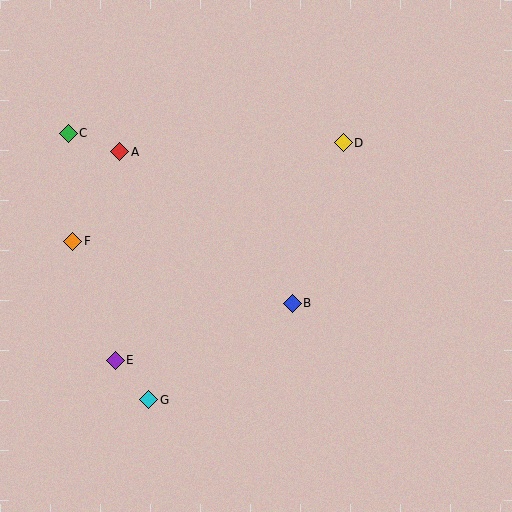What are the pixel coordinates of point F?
Point F is at (73, 241).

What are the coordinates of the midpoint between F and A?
The midpoint between F and A is at (96, 196).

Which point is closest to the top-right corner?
Point D is closest to the top-right corner.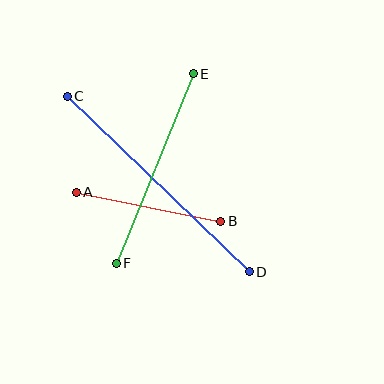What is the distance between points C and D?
The distance is approximately 253 pixels.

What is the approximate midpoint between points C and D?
The midpoint is at approximately (158, 184) pixels.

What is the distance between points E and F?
The distance is approximately 205 pixels.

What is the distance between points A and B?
The distance is approximately 147 pixels.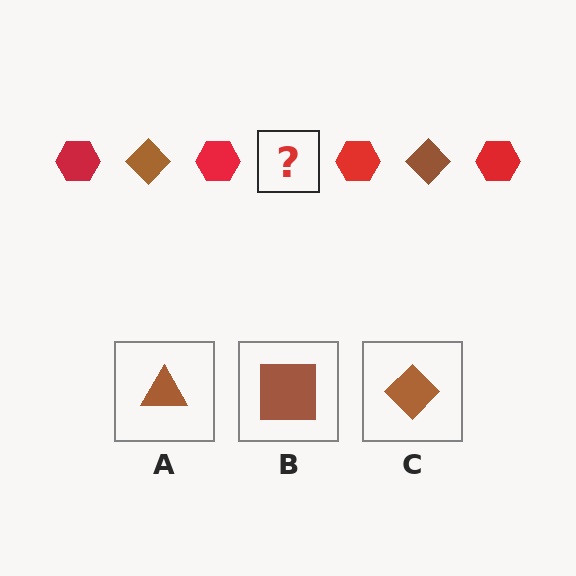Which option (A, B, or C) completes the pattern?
C.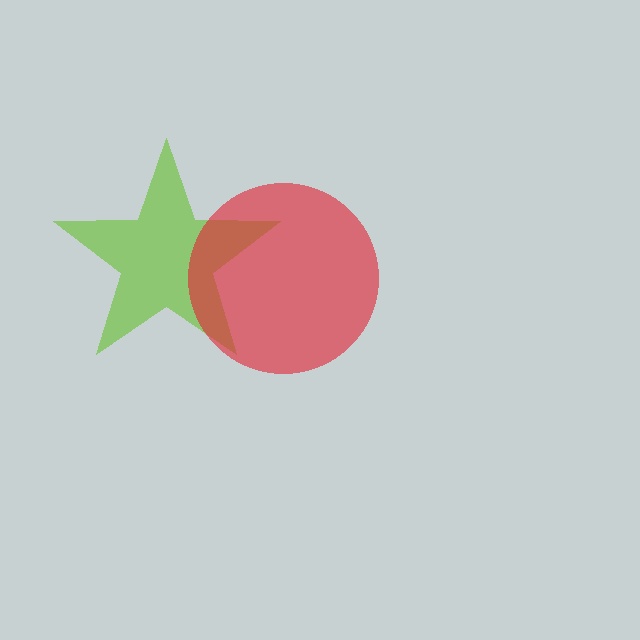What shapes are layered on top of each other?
The layered shapes are: a lime star, a red circle.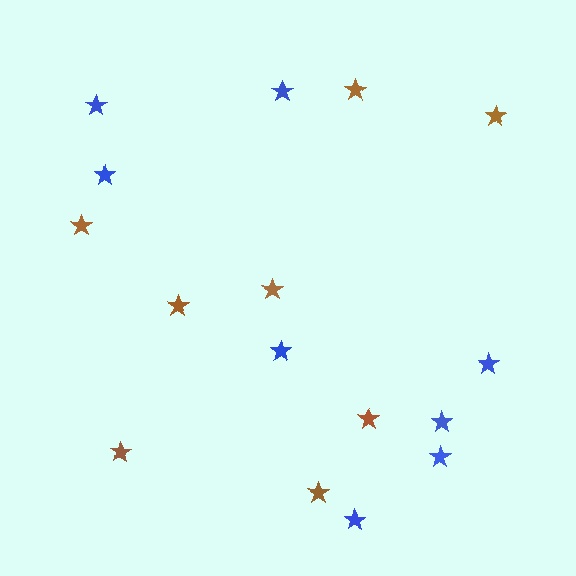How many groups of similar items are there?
There are 2 groups: one group of blue stars (8) and one group of brown stars (8).